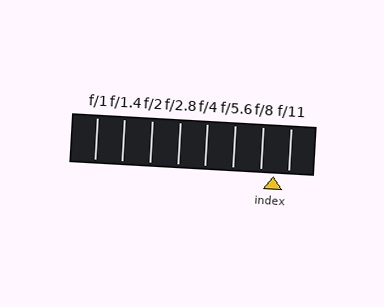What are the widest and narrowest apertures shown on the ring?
The widest aperture shown is f/1 and the narrowest is f/11.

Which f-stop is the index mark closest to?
The index mark is closest to f/8.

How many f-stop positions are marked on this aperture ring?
There are 8 f-stop positions marked.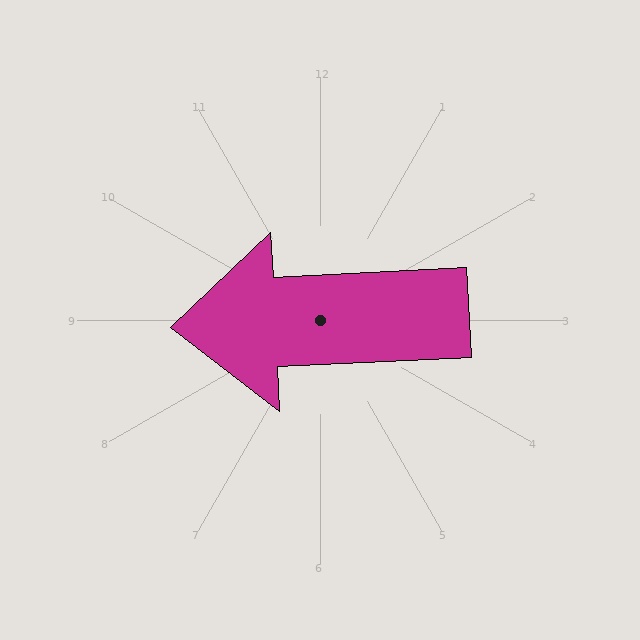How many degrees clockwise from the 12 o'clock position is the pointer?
Approximately 267 degrees.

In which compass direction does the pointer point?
West.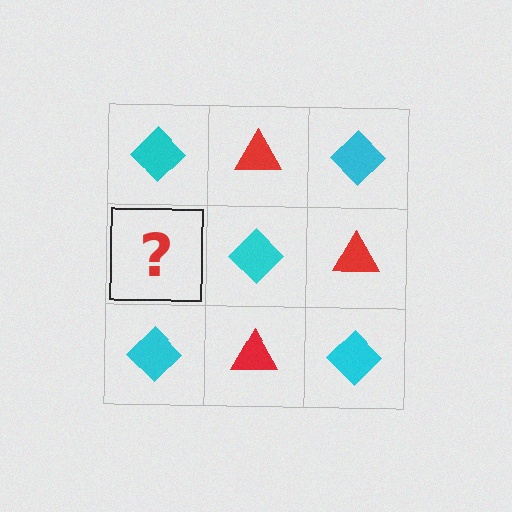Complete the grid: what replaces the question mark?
The question mark should be replaced with a red triangle.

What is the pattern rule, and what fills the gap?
The rule is that it alternates cyan diamond and red triangle in a checkerboard pattern. The gap should be filled with a red triangle.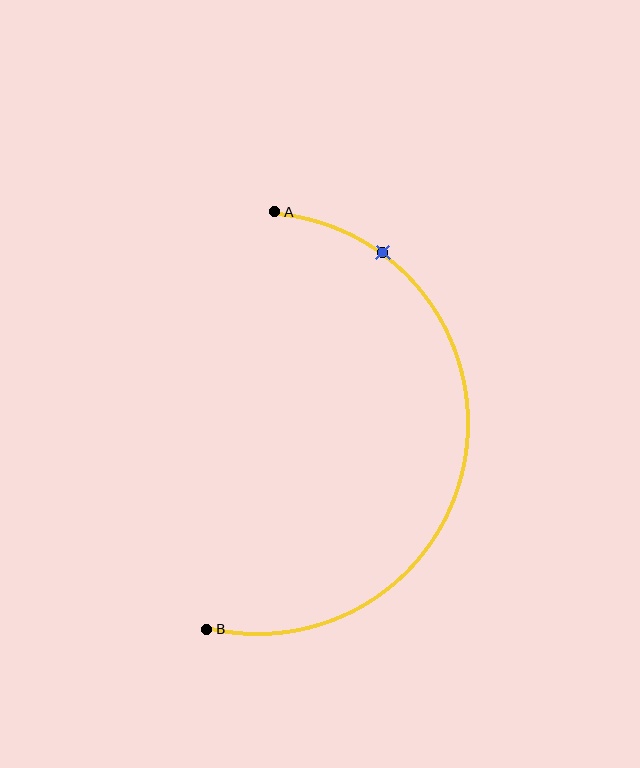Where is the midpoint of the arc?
The arc midpoint is the point on the curve farthest from the straight line joining A and B. It sits to the right of that line.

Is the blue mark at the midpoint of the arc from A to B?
No. The blue mark lies on the arc but is closer to endpoint A. The arc midpoint would be at the point on the curve equidistant along the arc from both A and B.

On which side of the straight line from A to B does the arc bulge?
The arc bulges to the right of the straight line connecting A and B.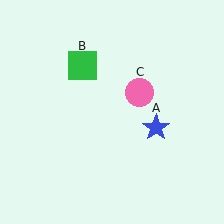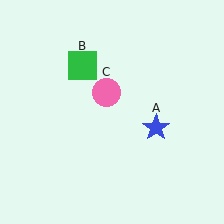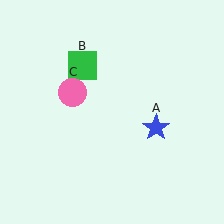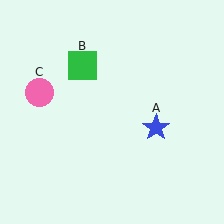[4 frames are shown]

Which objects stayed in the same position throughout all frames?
Blue star (object A) and green square (object B) remained stationary.